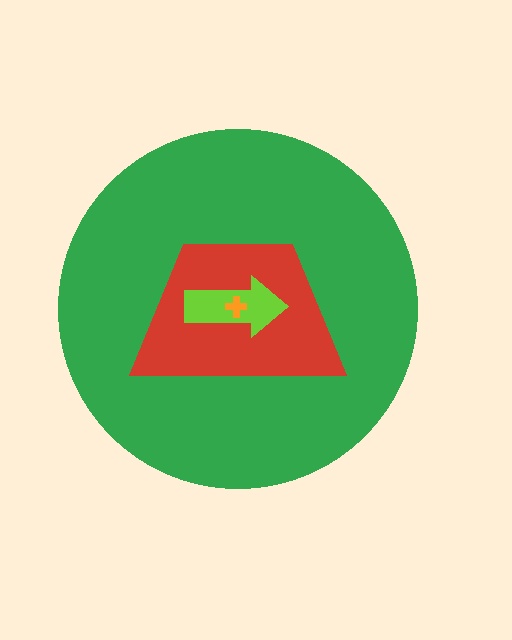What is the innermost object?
The orange cross.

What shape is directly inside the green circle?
The red trapezoid.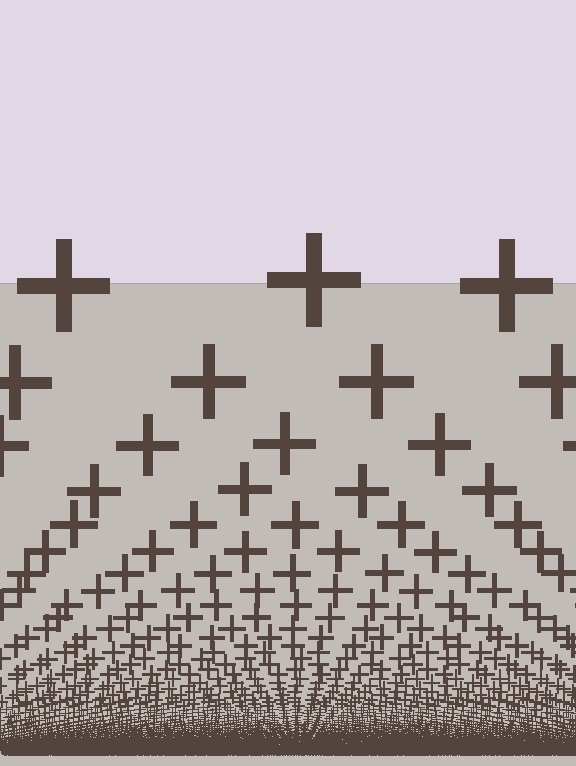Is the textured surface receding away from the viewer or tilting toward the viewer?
The surface appears to tilt toward the viewer. Texture elements get larger and sparser toward the top.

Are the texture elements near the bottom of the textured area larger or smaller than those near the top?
Smaller. The gradient is inverted — elements near the bottom are smaller and denser.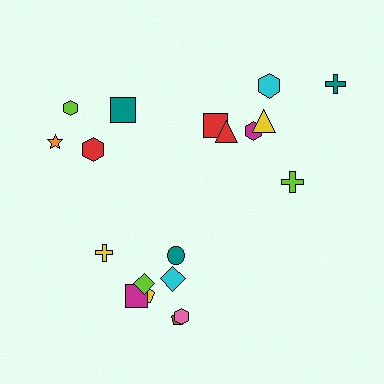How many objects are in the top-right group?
There are 7 objects.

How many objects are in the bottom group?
There are 8 objects.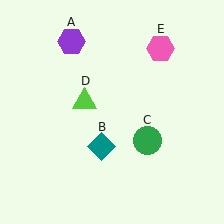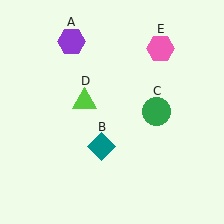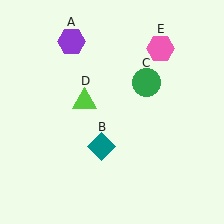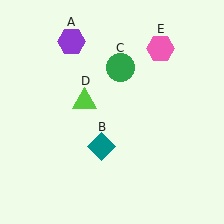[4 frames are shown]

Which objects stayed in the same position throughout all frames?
Purple hexagon (object A) and teal diamond (object B) and lime triangle (object D) and pink hexagon (object E) remained stationary.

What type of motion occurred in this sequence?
The green circle (object C) rotated counterclockwise around the center of the scene.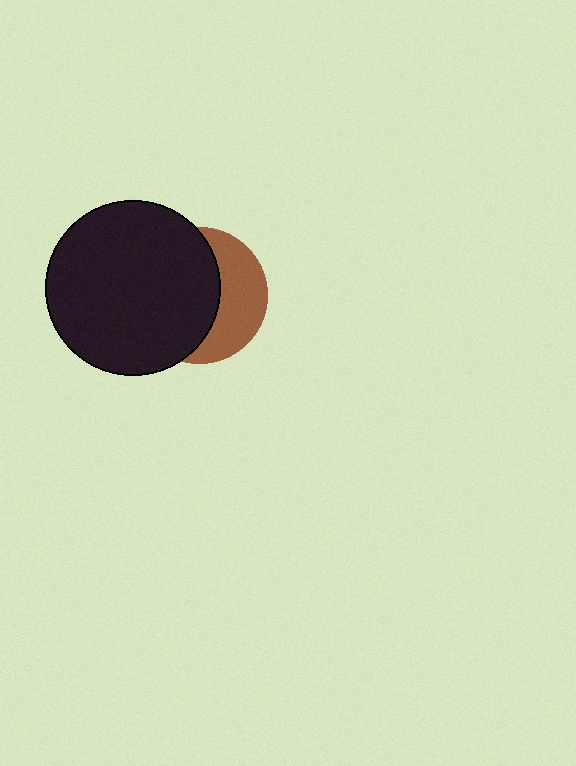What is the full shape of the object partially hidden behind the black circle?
The partially hidden object is a brown circle.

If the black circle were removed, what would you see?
You would see the complete brown circle.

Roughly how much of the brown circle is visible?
A small part of it is visible (roughly 40%).